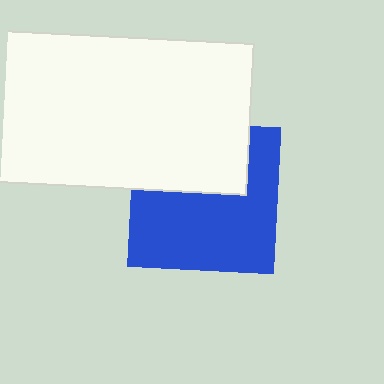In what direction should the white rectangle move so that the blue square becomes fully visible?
The white rectangle should move up. That is the shortest direction to clear the overlap and leave the blue square fully visible.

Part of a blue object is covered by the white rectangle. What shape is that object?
It is a square.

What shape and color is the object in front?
The object in front is a white rectangle.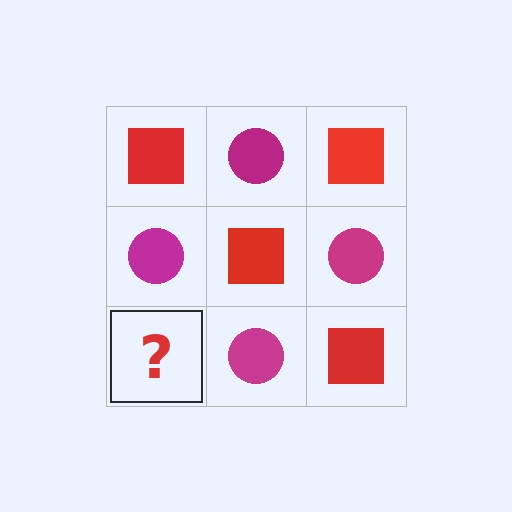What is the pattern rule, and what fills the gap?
The rule is that it alternates red square and magenta circle in a checkerboard pattern. The gap should be filled with a red square.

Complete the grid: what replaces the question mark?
The question mark should be replaced with a red square.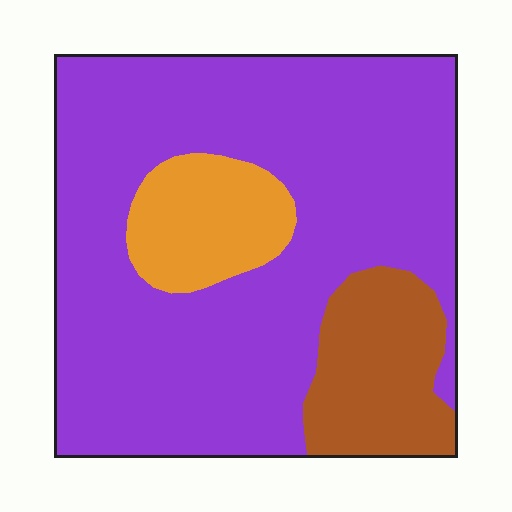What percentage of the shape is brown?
Brown covers roughly 15% of the shape.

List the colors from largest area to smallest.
From largest to smallest: purple, brown, orange.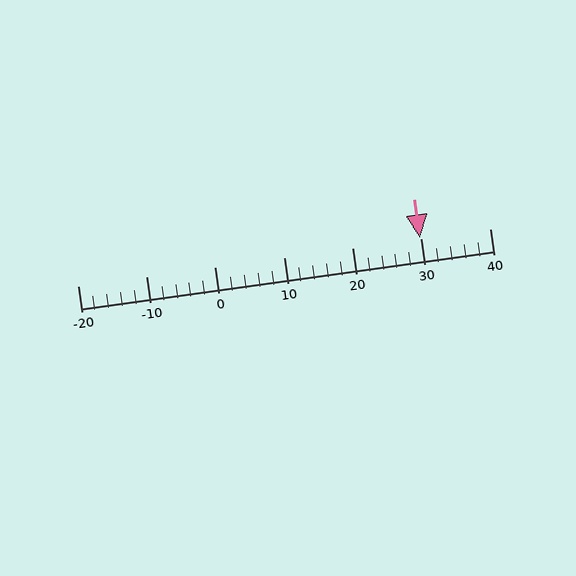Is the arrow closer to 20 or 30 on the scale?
The arrow is closer to 30.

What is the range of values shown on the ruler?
The ruler shows values from -20 to 40.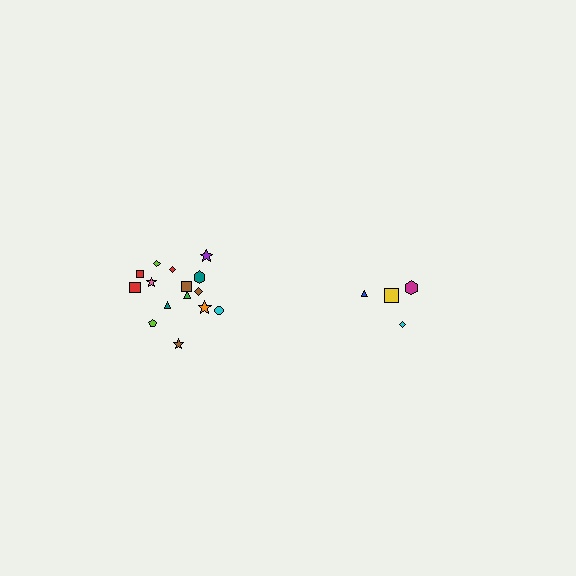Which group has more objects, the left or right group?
The left group.